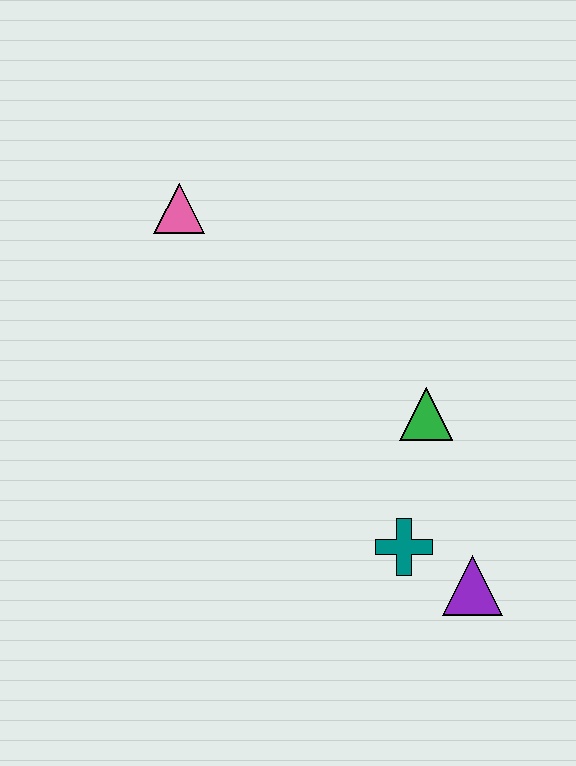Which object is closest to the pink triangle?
The green triangle is closest to the pink triangle.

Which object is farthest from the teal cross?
The pink triangle is farthest from the teal cross.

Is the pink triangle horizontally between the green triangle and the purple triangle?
No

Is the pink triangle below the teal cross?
No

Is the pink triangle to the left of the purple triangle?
Yes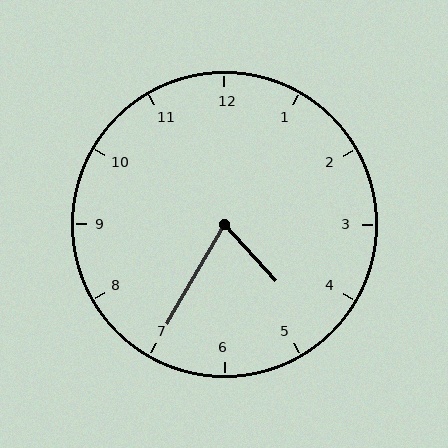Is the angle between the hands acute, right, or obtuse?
It is acute.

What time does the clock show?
4:35.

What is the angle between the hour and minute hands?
Approximately 72 degrees.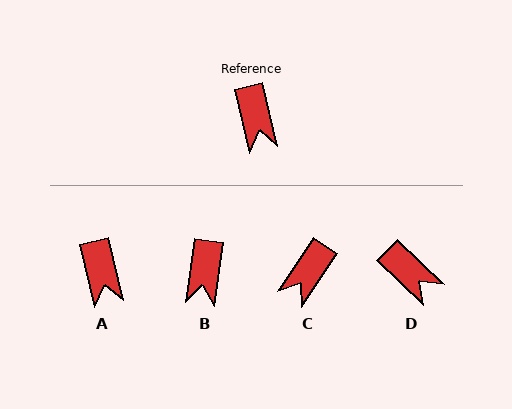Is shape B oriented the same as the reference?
No, it is off by about 22 degrees.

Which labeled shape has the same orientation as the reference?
A.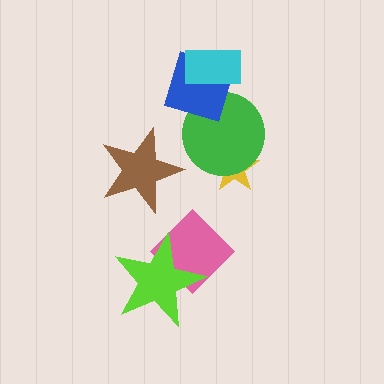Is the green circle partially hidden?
Yes, it is partially covered by another shape.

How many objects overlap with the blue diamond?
2 objects overlap with the blue diamond.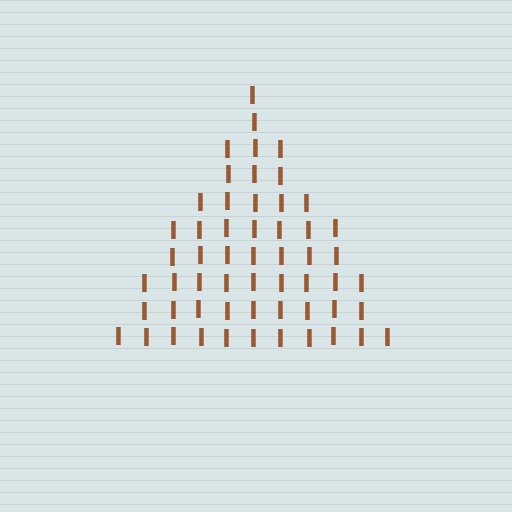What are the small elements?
The small elements are letter I's.